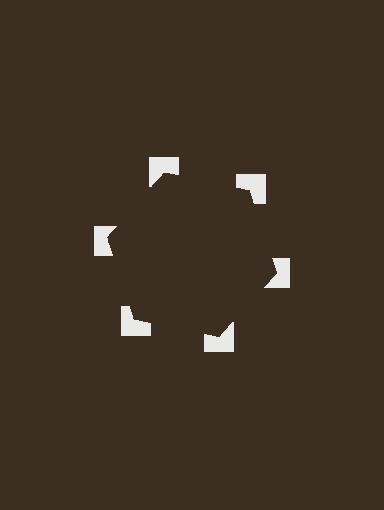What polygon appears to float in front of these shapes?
An illusory hexagon — its edges are inferred from the aligned wedge cuts in the notched squares, not physically drawn.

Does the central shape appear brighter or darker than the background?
It typically appears slightly darker than the background, even though no actual brightness change is drawn.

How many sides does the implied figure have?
6 sides.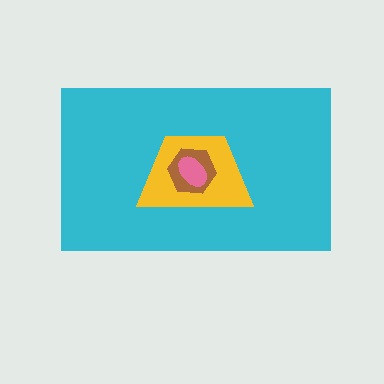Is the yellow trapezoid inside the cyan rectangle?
Yes.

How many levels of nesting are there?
4.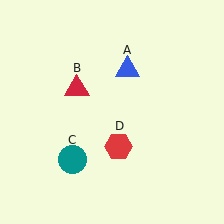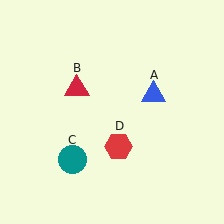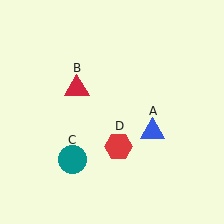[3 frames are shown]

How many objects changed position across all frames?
1 object changed position: blue triangle (object A).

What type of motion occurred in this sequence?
The blue triangle (object A) rotated clockwise around the center of the scene.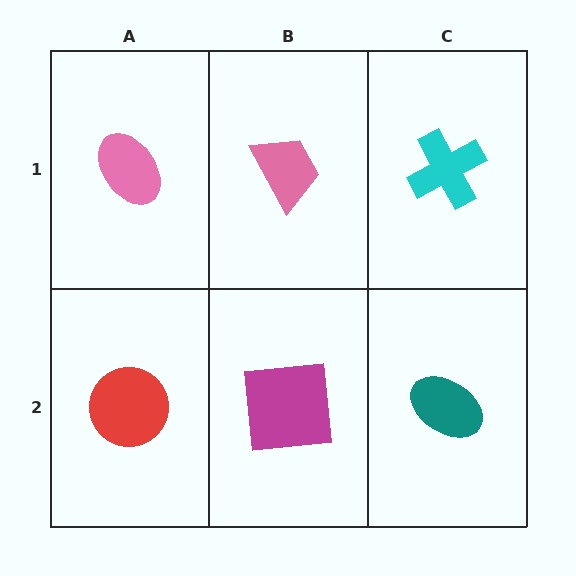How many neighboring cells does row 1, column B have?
3.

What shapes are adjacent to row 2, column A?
A pink ellipse (row 1, column A), a magenta square (row 2, column B).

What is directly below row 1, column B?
A magenta square.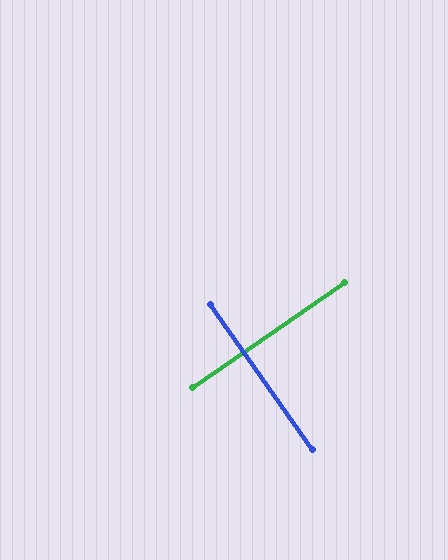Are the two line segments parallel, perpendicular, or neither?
Perpendicular — they meet at approximately 90°.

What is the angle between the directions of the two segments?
Approximately 90 degrees.